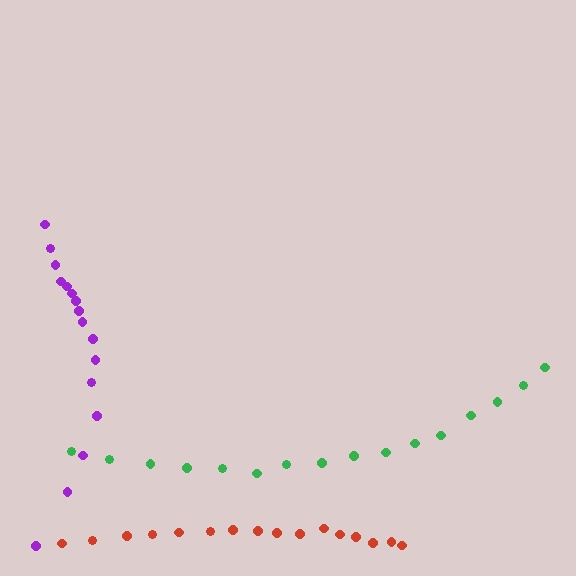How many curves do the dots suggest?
There are 3 distinct paths.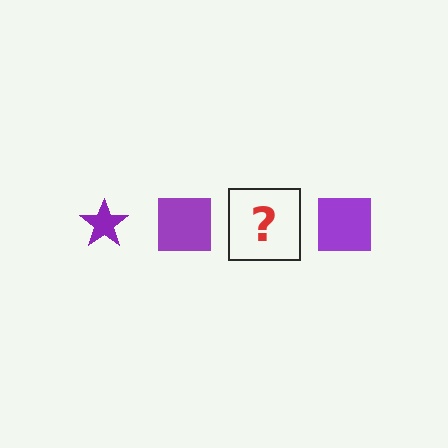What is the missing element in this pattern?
The missing element is a purple star.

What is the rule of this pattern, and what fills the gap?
The rule is that the pattern cycles through star, square shapes in purple. The gap should be filled with a purple star.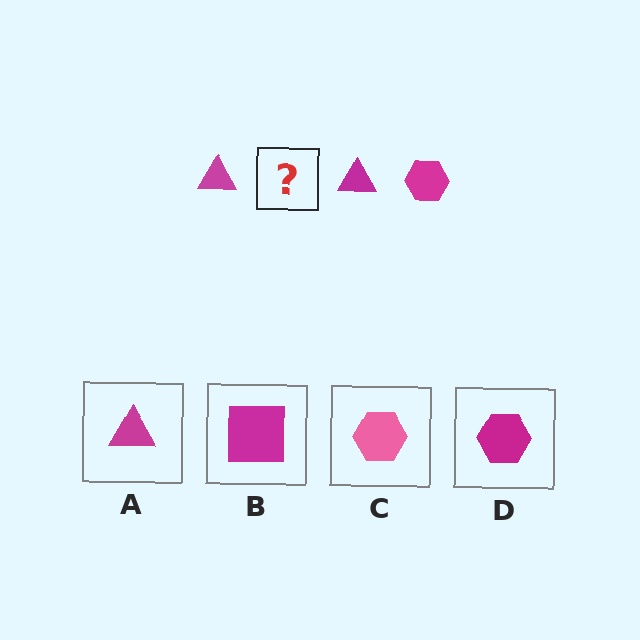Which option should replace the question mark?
Option D.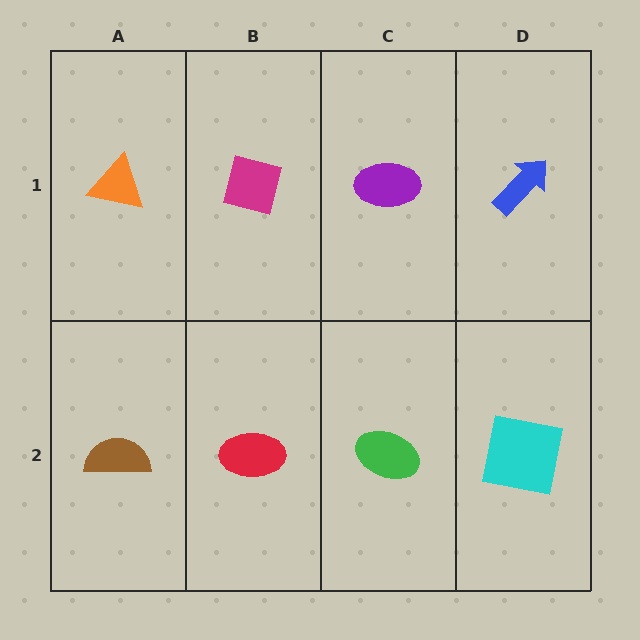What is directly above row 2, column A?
An orange triangle.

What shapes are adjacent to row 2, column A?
An orange triangle (row 1, column A), a red ellipse (row 2, column B).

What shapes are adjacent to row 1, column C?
A green ellipse (row 2, column C), a magenta square (row 1, column B), a blue arrow (row 1, column D).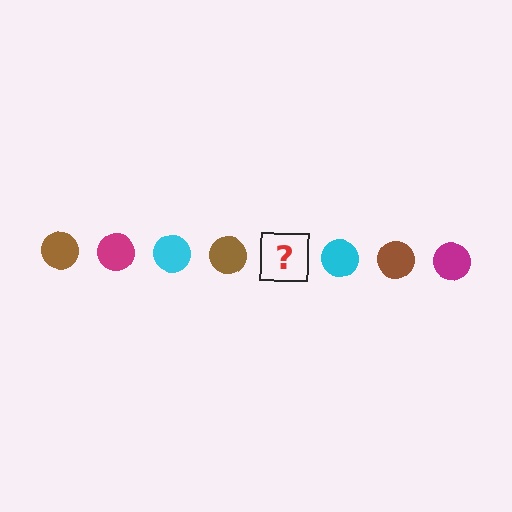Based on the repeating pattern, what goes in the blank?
The blank should be a magenta circle.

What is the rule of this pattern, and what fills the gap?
The rule is that the pattern cycles through brown, magenta, cyan circles. The gap should be filled with a magenta circle.